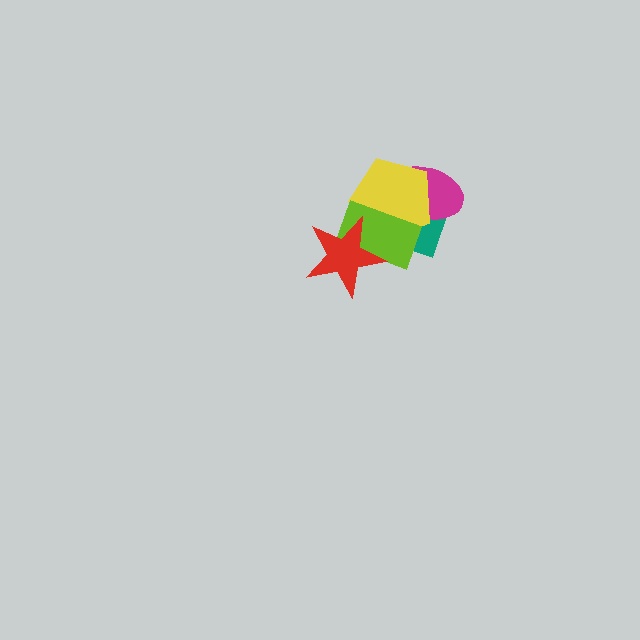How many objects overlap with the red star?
2 objects overlap with the red star.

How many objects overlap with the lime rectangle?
4 objects overlap with the lime rectangle.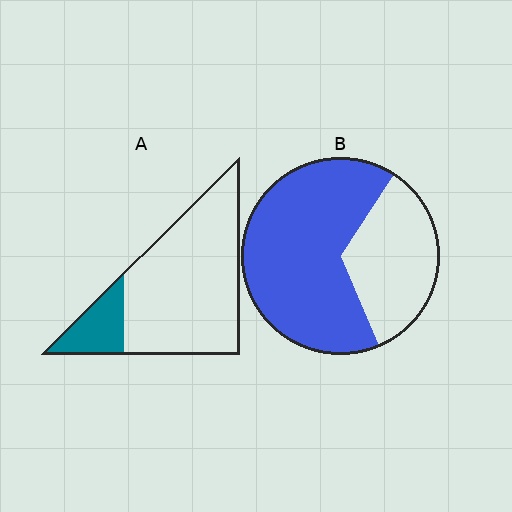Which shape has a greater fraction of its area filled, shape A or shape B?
Shape B.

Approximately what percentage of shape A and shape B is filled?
A is approximately 20% and B is approximately 65%.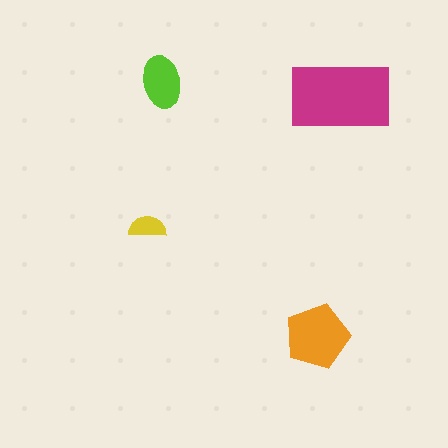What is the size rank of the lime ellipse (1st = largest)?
3rd.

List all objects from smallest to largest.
The yellow semicircle, the lime ellipse, the orange pentagon, the magenta rectangle.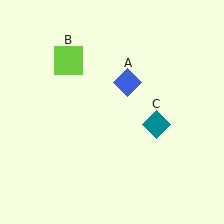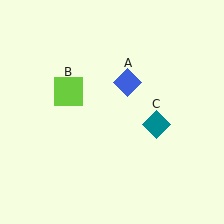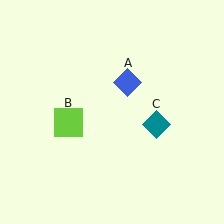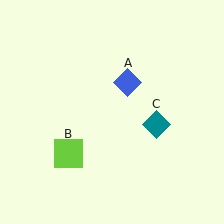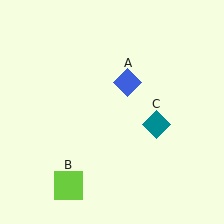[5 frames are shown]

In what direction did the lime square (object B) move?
The lime square (object B) moved down.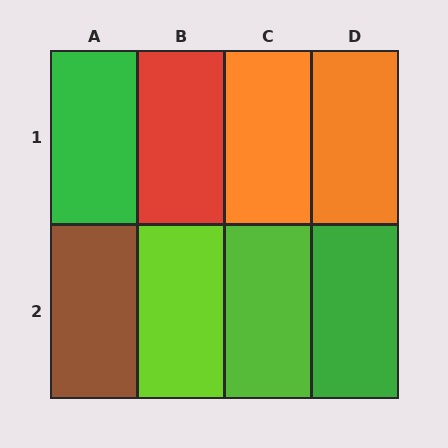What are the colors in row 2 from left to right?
Brown, lime, lime, green.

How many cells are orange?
2 cells are orange.